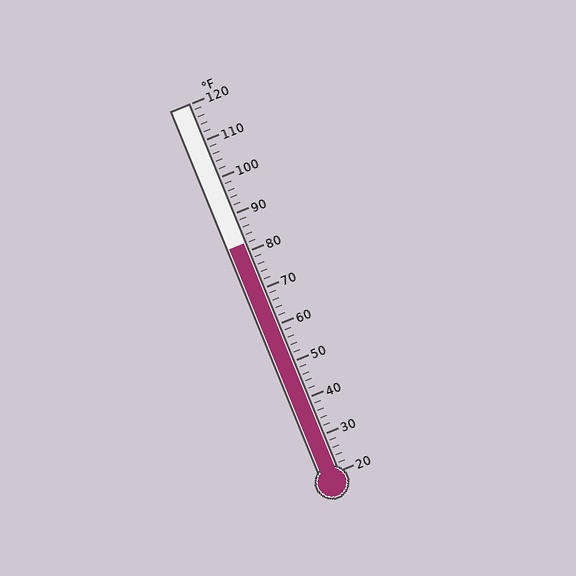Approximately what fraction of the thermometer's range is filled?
The thermometer is filled to approximately 60% of its range.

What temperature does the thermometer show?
The thermometer shows approximately 82°F.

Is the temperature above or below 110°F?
The temperature is below 110°F.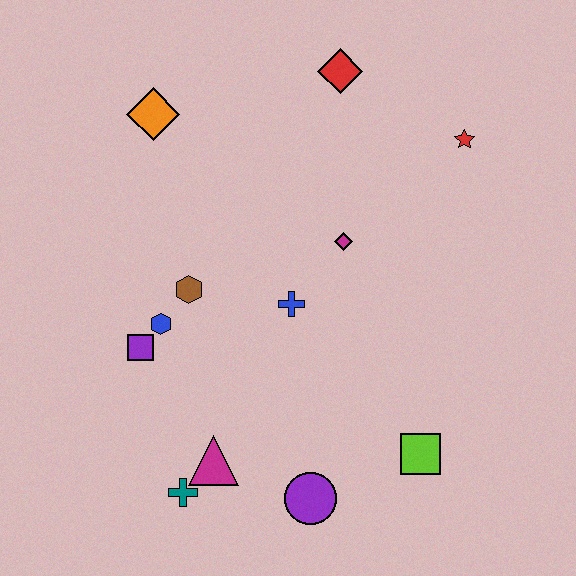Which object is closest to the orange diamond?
The brown hexagon is closest to the orange diamond.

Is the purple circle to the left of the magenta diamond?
Yes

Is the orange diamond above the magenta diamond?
Yes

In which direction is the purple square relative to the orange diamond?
The purple square is below the orange diamond.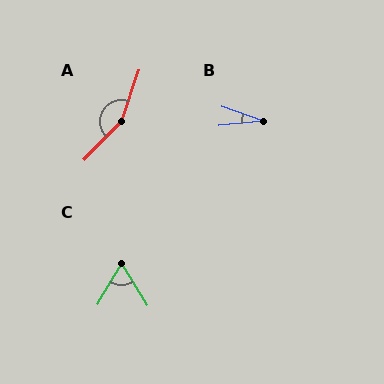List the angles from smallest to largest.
B (25°), C (62°), A (155°).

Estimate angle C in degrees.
Approximately 62 degrees.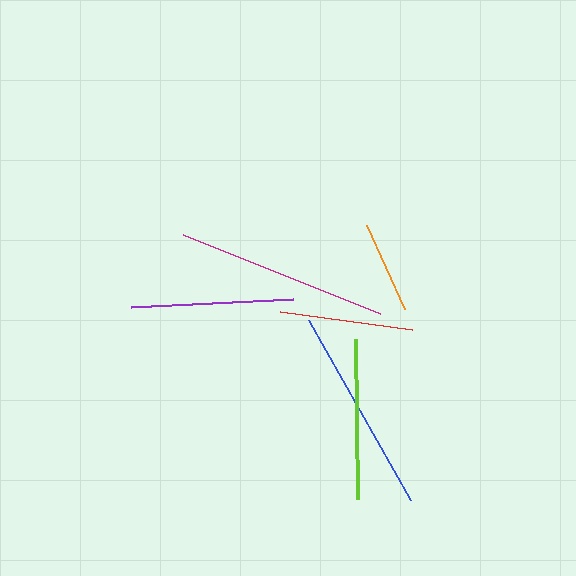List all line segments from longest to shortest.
From longest to shortest: magenta, blue, purple, lime, red, orange.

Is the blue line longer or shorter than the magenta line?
The magenta line is longer than the blue line.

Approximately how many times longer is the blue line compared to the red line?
The blue line is approximately 1.6 times the length of the red line.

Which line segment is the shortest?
The orange line is the shortest at approximately 92 pixels.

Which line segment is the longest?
The magenta line is the longest at approximately 212 pixels.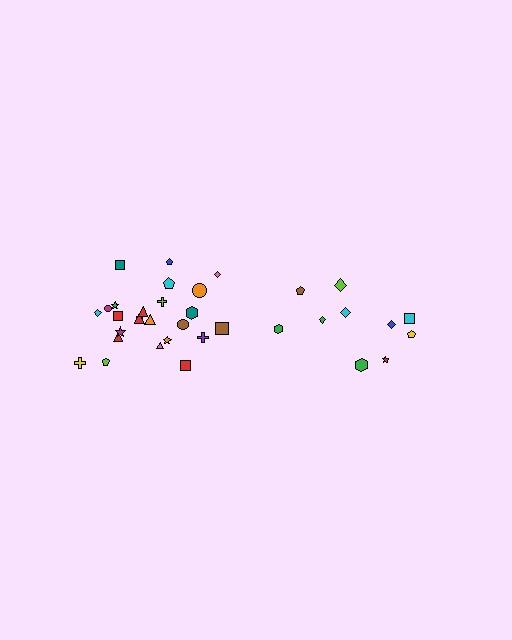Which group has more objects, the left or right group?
The left group.